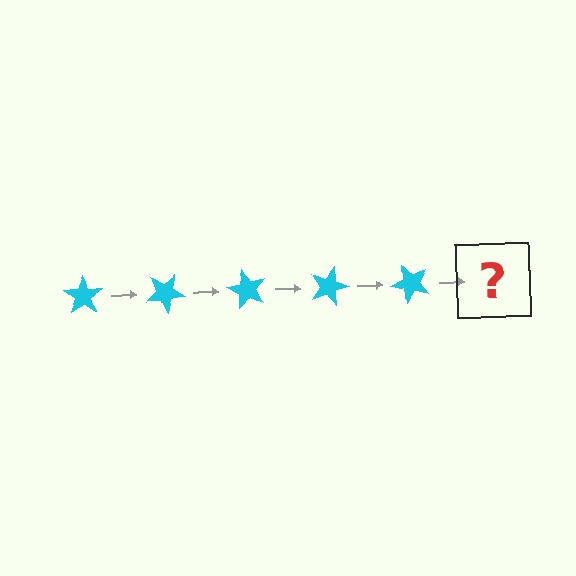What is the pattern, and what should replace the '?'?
The pattern is that the star rotates 30 degrees each step. The '?' should be a cyan star rotated 150 degrees.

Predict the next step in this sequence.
The next step is a cyan star rotated 150 degrees.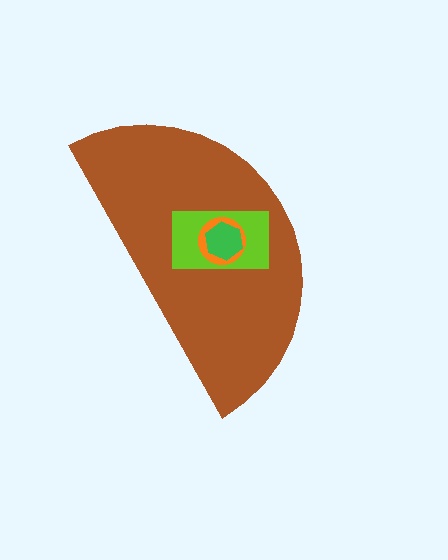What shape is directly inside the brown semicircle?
The lime rectangle.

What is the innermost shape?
The green hexagon.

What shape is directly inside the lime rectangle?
The orange circle.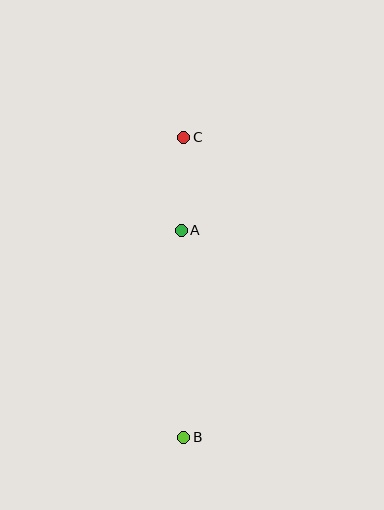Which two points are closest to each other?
Points A and C are closest to each other.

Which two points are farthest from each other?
Points B and C are farthest from each other.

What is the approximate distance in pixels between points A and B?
The distance between A and B is approximately 207 pixels.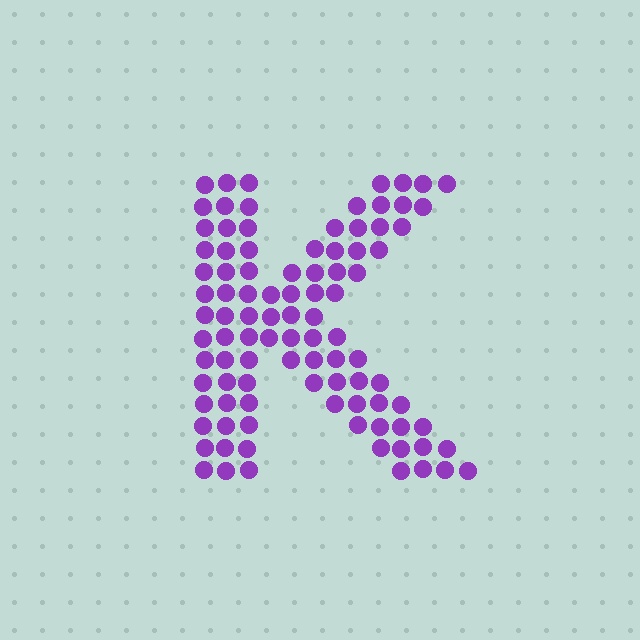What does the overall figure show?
The overall figure shows the letter K.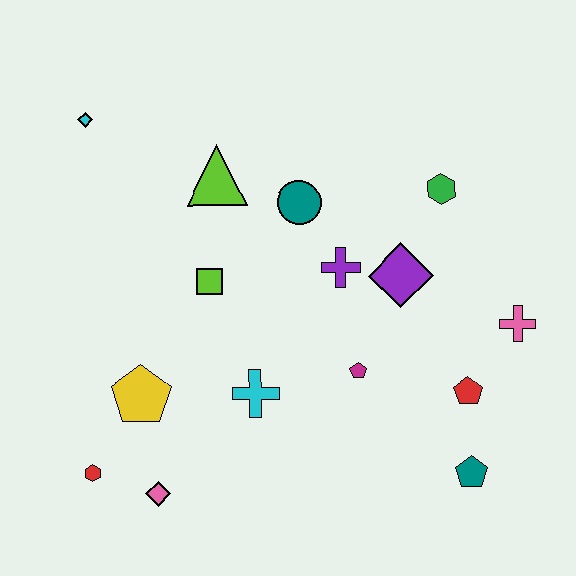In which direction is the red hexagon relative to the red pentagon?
The red hexagon is to the left of the red pentagon.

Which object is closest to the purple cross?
The purple diamond is closest to the purple cross.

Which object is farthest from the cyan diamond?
The teal pentagon is farthest from the cyan diamond.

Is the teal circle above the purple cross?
Yes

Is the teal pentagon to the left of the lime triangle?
No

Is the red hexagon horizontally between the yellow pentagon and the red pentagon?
No